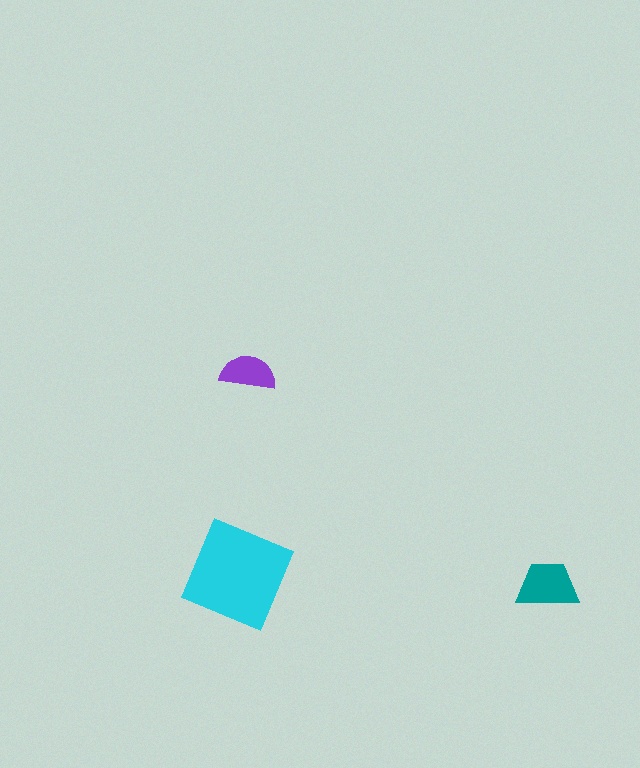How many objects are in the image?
There are 3 objects in the image.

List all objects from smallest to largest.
The purple semicircle, the teal trapezoid, the cyan diamond.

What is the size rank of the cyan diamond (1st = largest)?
1st.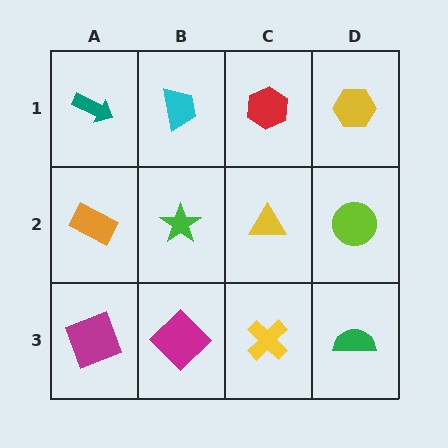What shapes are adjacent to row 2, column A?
A teal arrow (row 1, column A), a magenta square (row 3, column A), a green star (row 2, column B).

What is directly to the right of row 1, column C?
A yellow hexagon.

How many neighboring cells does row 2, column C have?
4.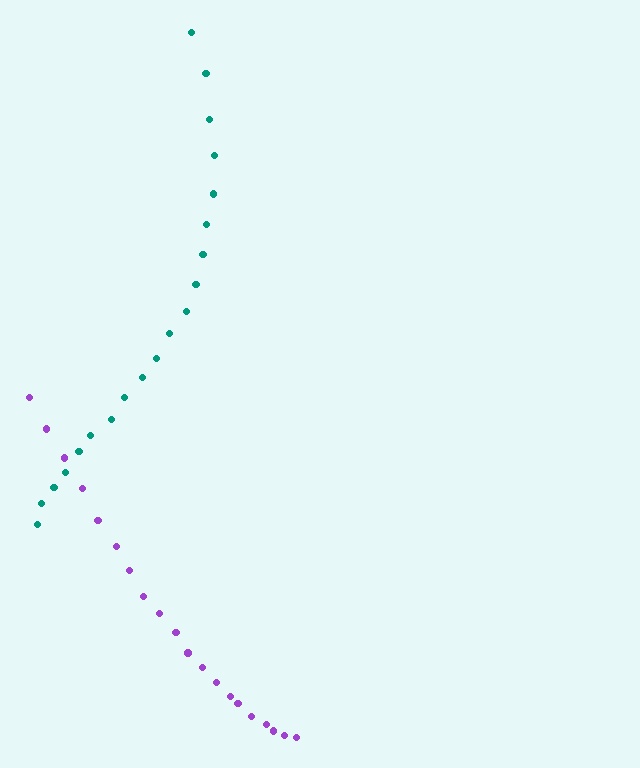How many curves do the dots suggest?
There are 2 distinct paths.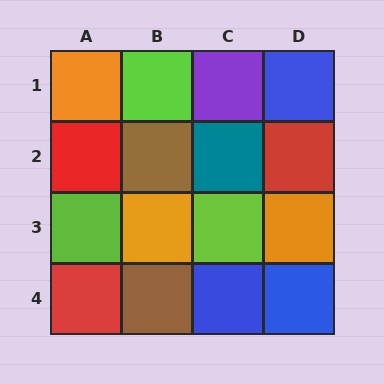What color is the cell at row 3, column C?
Lime.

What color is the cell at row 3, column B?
Orange.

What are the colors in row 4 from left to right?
Red, brown, blue, blue.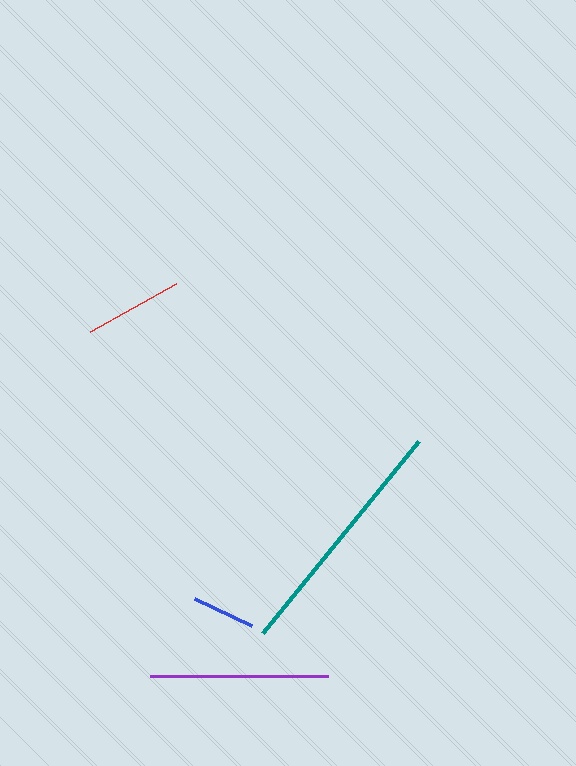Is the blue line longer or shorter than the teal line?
The teal line is longer than the blue line.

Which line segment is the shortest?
The blue line is the shortest at approximately 63 pixels.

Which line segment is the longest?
The teal line is the longest at approximately 247 pixels.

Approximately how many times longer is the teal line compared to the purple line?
The teal line is approximately 1.4 times the length of the purple line.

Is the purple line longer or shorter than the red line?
The purple line is longer than the red line.